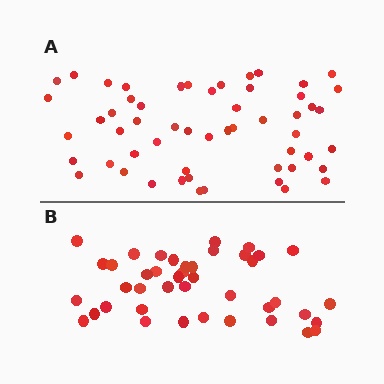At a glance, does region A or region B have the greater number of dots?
Region A (the top region) has more dots.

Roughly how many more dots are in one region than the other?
Region A has approximately 15 more dots than region B.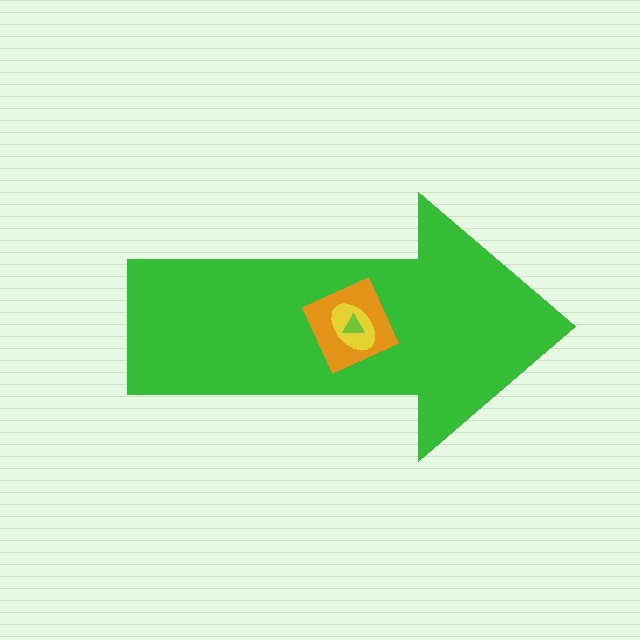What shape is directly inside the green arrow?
The orange square.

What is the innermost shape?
The lime triangle.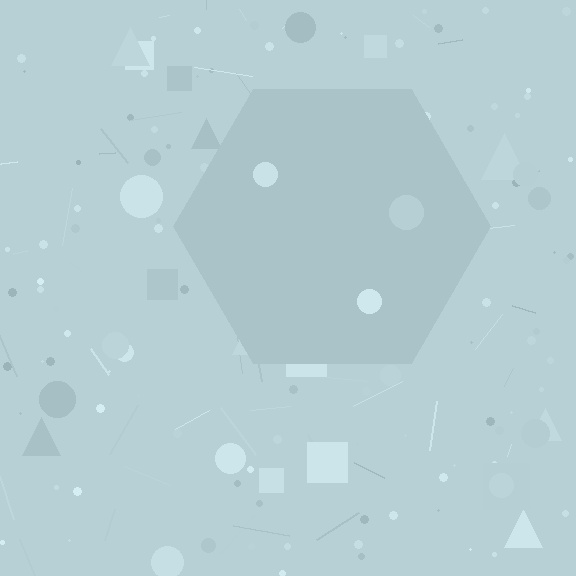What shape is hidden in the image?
A hexagon is hidden in the image.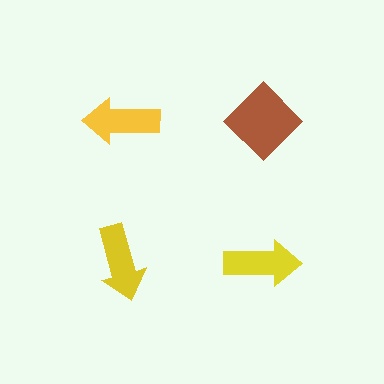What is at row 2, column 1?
A yellow arrow.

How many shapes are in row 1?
2 shapes.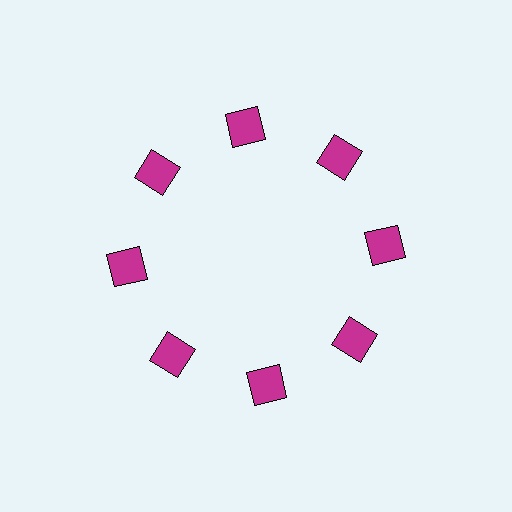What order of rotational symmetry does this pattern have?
This pattern has 8-fold rotational symmetry.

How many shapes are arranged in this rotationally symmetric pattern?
There are 8 shapes, arranged in 8 groups of 1.